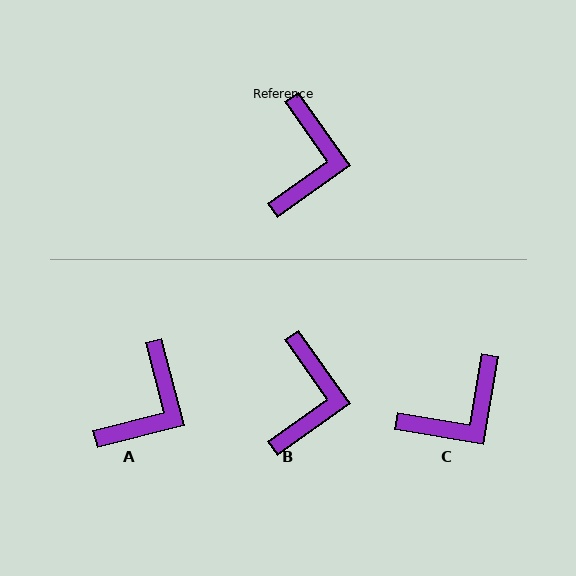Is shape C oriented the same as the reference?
No, it is off by about 45 degrees.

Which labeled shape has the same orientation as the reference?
B.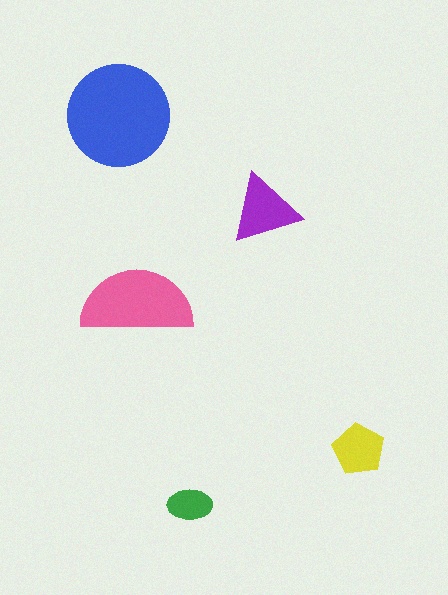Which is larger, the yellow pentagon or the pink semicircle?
The pink semicircle.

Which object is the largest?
The blue circle.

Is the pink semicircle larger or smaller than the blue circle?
Smaller.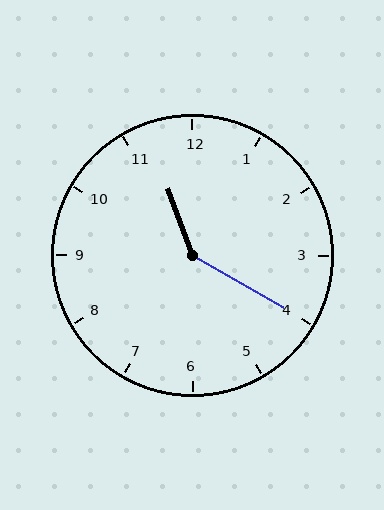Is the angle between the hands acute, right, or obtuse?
It is obtuse.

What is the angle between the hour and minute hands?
Approximately 140 degrees.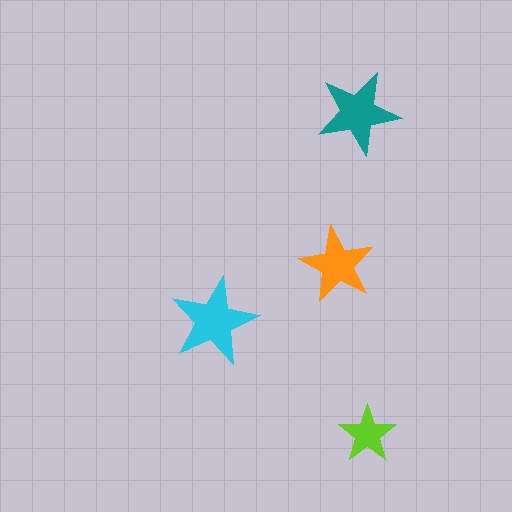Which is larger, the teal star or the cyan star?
The cyan one.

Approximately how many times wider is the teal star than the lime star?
About 1.5 times wider.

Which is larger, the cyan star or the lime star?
The cyan one.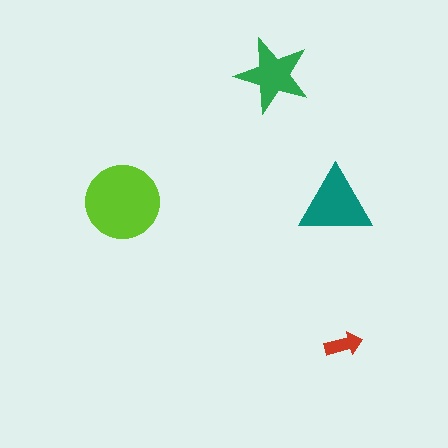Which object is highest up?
The green star is topmost.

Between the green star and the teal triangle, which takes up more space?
The teal triangle.